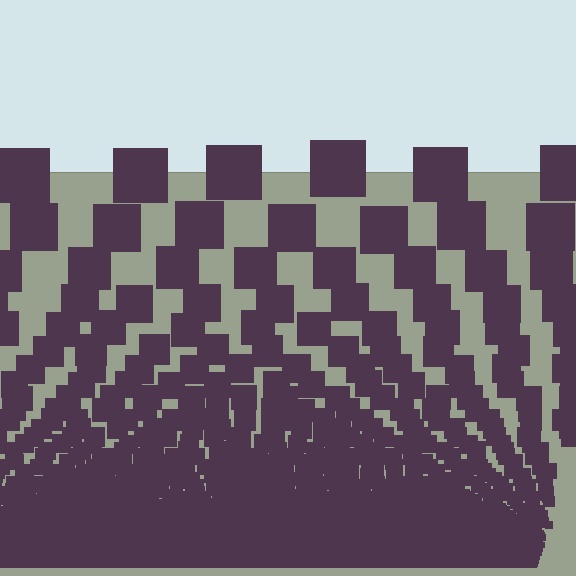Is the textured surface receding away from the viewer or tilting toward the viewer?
The surface appears to tilt toward the viewer. Texture elements get larger and sparser toward the top.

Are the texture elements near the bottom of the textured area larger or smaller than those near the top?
Smaller. The gradient is inverted — elements near the bottom are smaller and denser.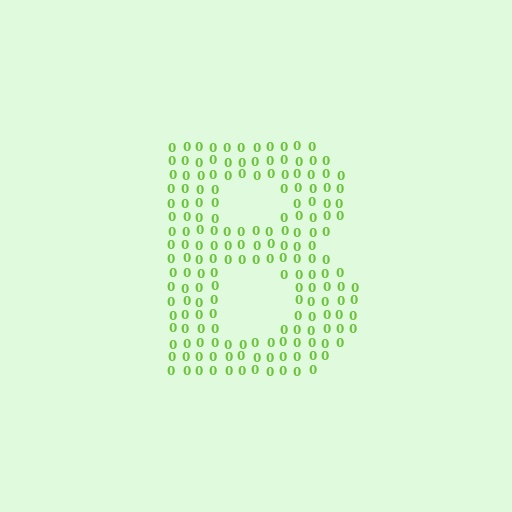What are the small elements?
The small elements are digit 0's.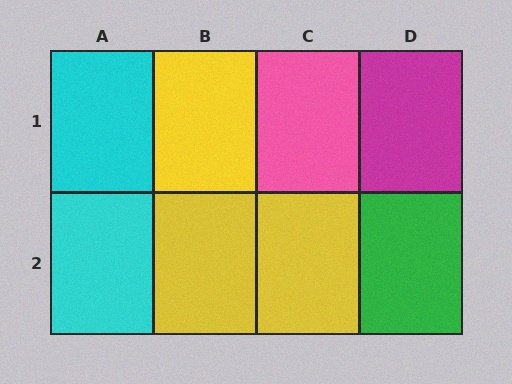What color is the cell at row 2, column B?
Yellow.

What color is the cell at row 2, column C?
Yellow.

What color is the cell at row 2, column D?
Green.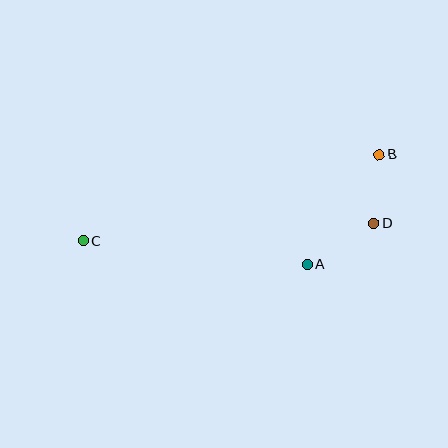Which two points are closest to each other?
Points B and D are closest to each other.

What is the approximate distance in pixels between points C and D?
The distance between C and D is approximately 291 pixels.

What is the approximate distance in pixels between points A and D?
The distance between A and D is approximately 78 pixels.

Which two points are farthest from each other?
Points B and C are farthest from each other.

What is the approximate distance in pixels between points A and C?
The distance between A and C is approximately 225 pixels.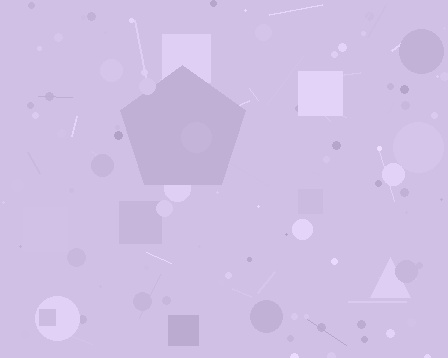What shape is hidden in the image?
A pentagon is hidden in the image.